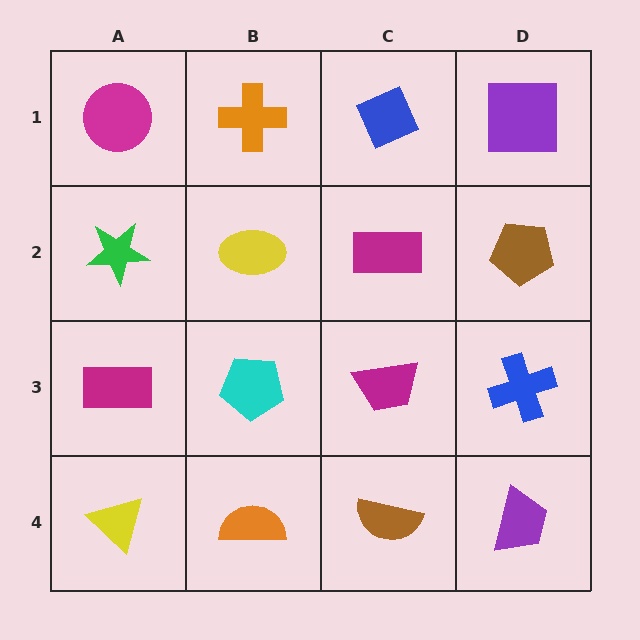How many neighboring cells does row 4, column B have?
3.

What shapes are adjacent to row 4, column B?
A cyan pentagon (row 3, column B), a yellow triangle (row 4, column A), a brown semicircle (row 4, column C).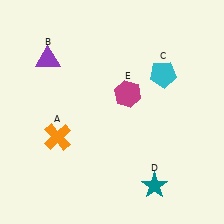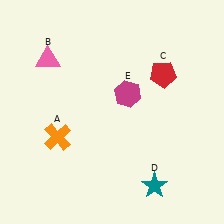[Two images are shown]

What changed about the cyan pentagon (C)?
In Image 1, C is cyan. In Image 2, it changed to red.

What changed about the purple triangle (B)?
In Image 1, B is purple. In Image 2, it changed to pink.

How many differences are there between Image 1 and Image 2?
There are 2 differences between the two images.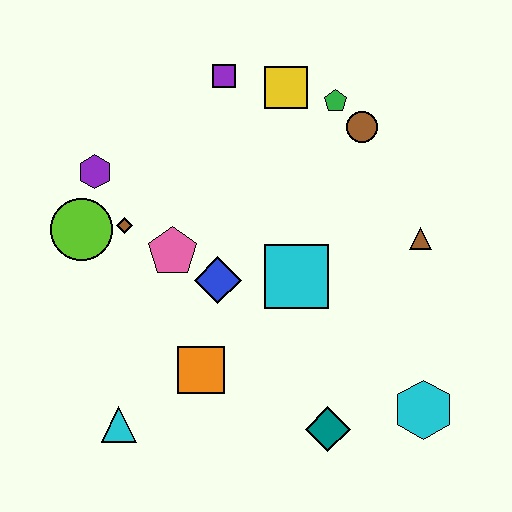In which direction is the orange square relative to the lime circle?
The orange square is below the lime circle.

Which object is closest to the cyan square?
The blue diamond is closest to the cyan square.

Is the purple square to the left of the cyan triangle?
No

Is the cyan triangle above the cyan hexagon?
No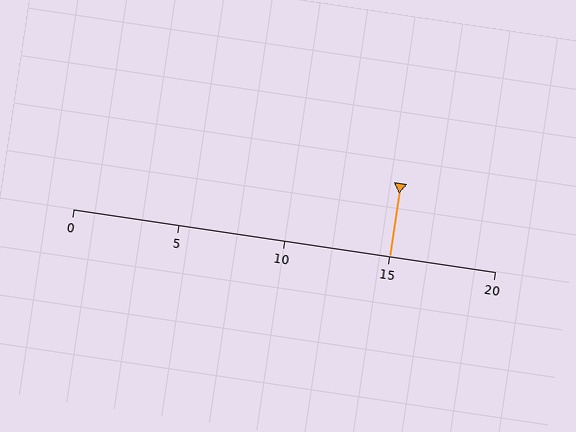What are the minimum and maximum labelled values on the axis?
The axis runs from 0 to 20.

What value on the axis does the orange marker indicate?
The marker indicates approximately 15.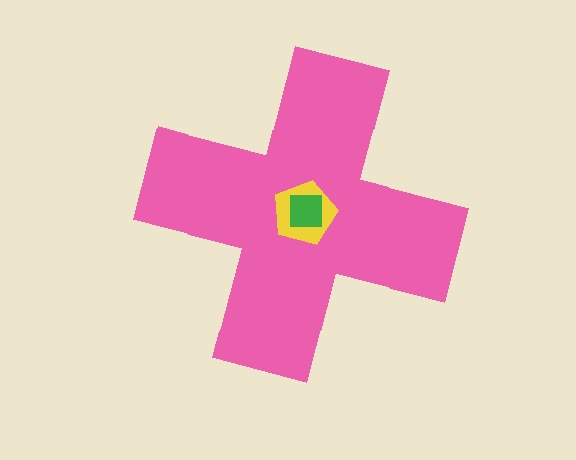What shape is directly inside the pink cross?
The yellow pentagon.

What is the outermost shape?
The pink cross.